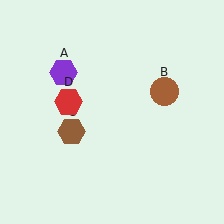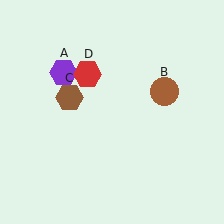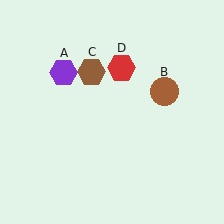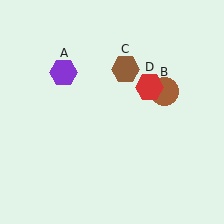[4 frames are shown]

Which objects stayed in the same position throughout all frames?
Purple hexagon (object A) and brown circle (object B) remained stationary.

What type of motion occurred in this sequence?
The brown hexagon (object C), red hexagon (object D) rotated clockwise around the center of the scene.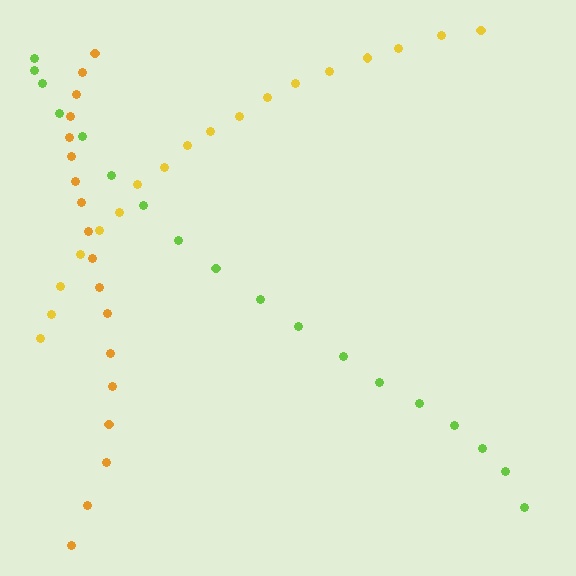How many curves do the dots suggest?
There are 3 distinct paths.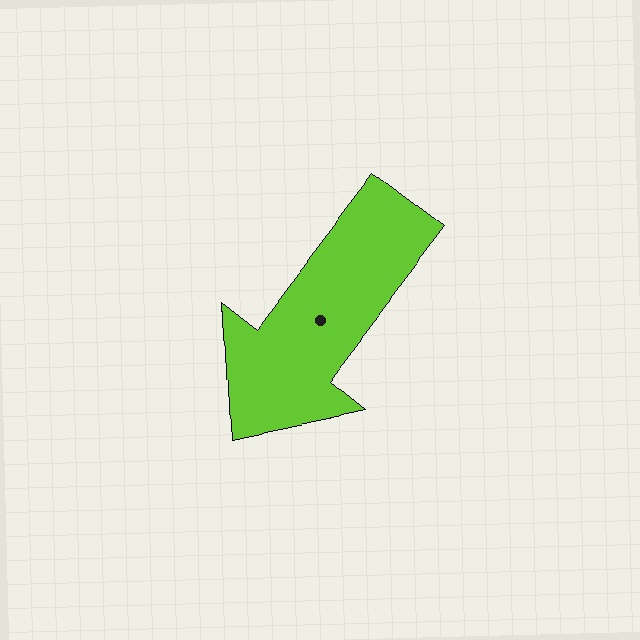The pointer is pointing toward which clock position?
Roughly 7 o'clock.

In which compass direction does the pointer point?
Southwest.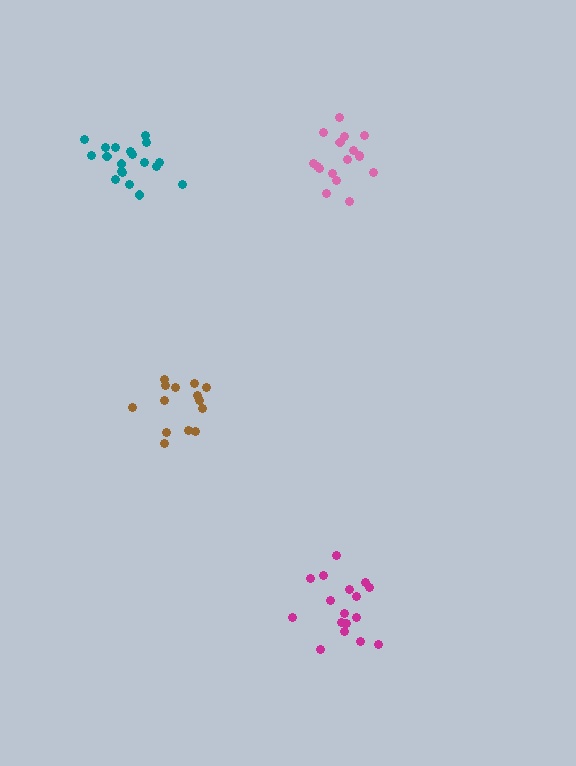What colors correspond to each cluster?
The clusters are colored: pink, magenta, brown, teal.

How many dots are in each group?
Group 1: 17 dots, Group 2: 17 dots, Group 3: 14 dots, Group 4: 19 dots (67 total).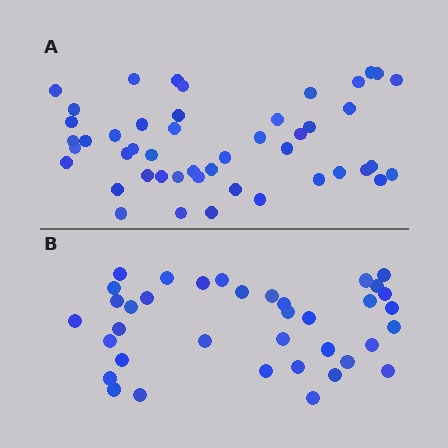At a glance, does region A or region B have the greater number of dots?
Region A (the top region) has more dots.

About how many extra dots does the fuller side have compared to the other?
Region A has roughly 10 or so more dots than region B.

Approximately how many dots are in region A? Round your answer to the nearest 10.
About 50 dots. (The exact count is 47, which rounds to 50.)